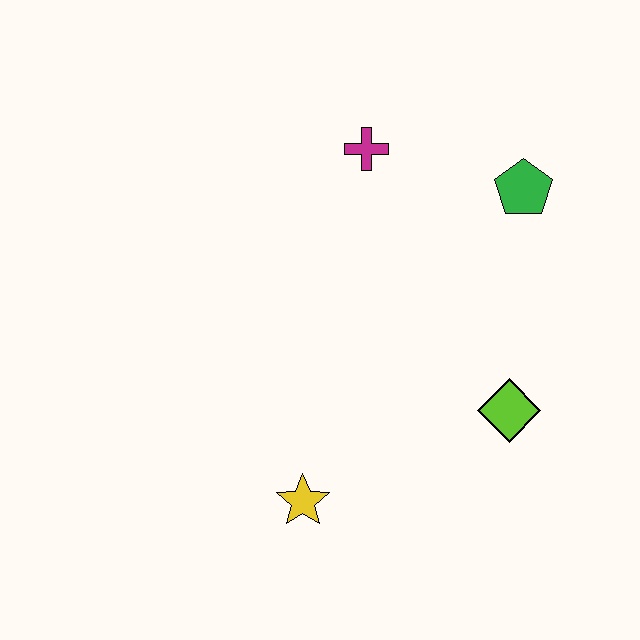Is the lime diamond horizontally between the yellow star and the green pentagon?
Yes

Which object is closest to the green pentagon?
The magenta cross is closest to the green pentagon.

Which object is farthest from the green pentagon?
The yellow star is farthest from the green pentagon.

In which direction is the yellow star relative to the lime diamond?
The yellow star is to the left of the lime diamond.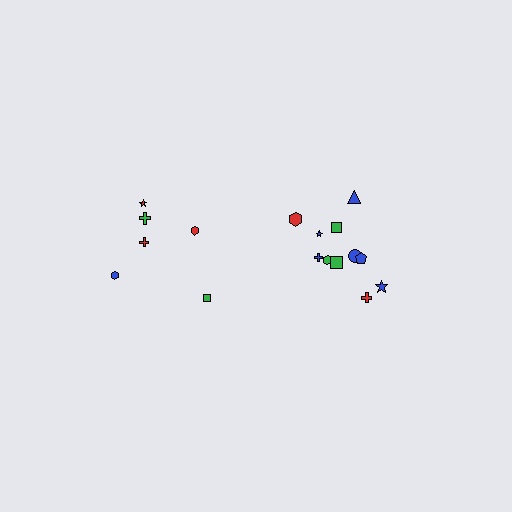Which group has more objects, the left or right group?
The right group.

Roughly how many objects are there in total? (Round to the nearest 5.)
Roughly 20 objects in total.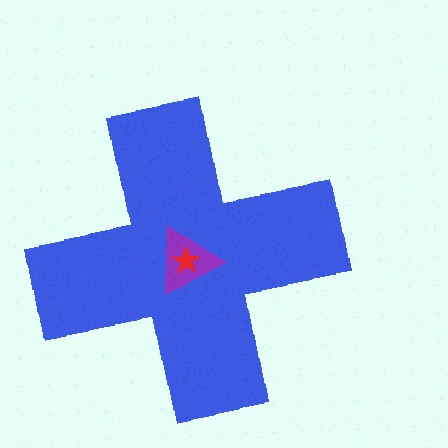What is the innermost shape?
The red star.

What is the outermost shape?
The blue cross.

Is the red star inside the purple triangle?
Yes.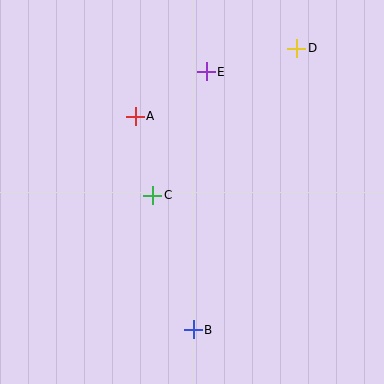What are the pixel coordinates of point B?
Point B is at (193, 330).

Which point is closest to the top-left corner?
Point A is closest to the top-left corner.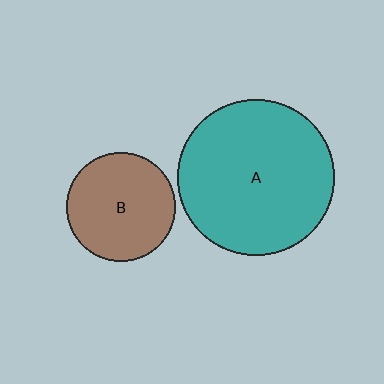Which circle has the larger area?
Circle A (teal).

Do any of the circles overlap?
No, none of the circles overlap.